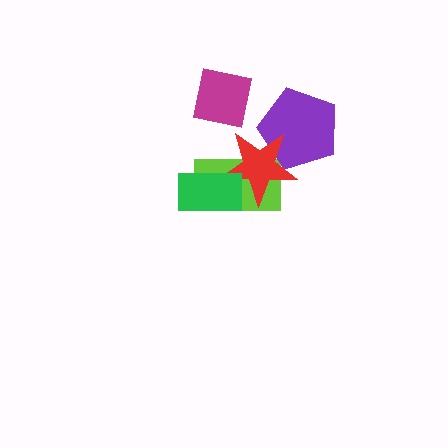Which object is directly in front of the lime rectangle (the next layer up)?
The red star is directly in front of the lime rectangle.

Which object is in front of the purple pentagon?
The red star is in front of the purple pentagon.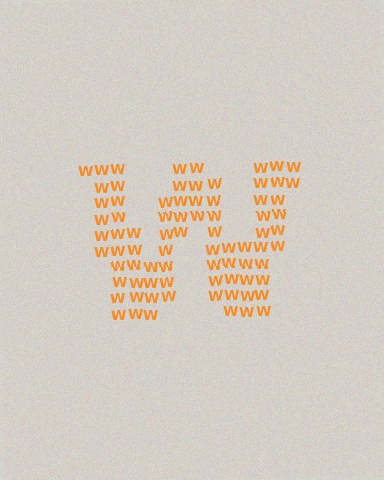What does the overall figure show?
The overall figure shows the letter W.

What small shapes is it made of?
It is made of small letter W's.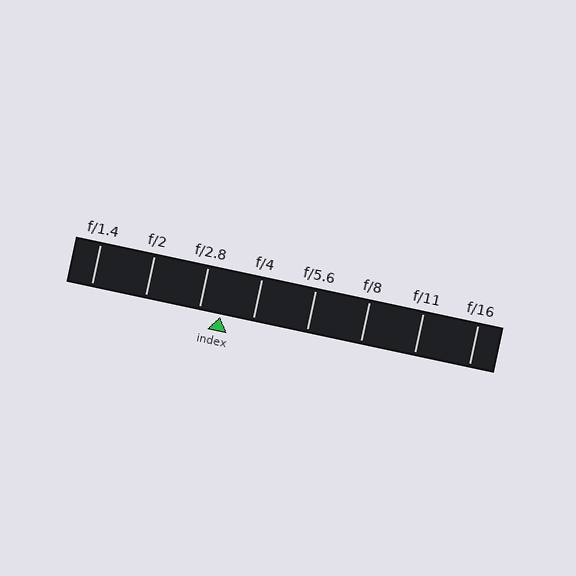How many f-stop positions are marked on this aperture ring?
There are 8 f-stop positions marked.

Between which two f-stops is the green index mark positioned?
The index mark is between f/2.8 and f/4.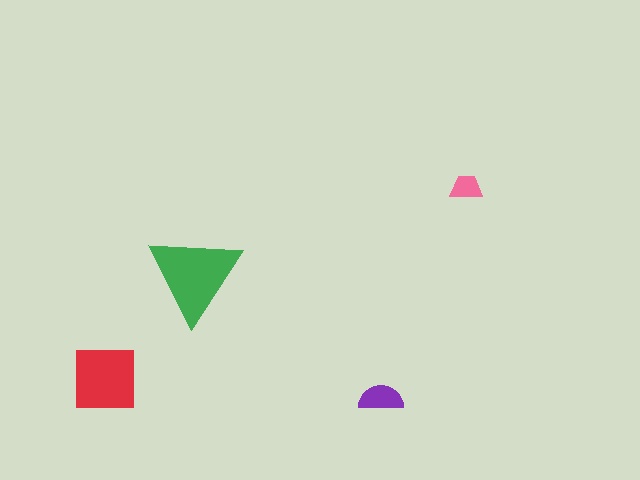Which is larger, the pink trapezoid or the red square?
The red square.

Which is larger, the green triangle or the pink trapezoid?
The green triangle.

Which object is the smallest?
The pink trapezoid.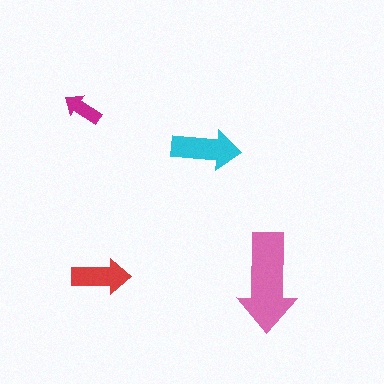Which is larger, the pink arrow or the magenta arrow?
The pink one.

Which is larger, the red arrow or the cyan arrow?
The cyan one.